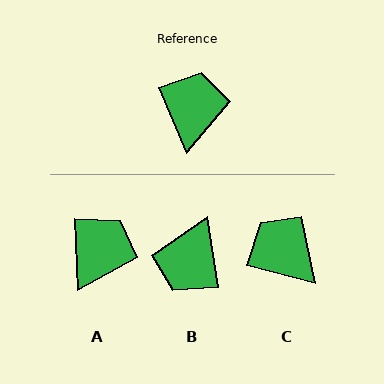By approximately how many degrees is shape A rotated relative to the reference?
Approximately 21 degrees clockwise.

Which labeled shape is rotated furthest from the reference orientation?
B, about 165 degrees away.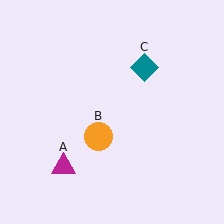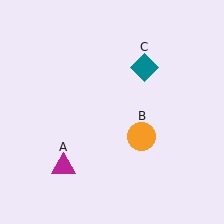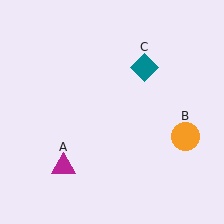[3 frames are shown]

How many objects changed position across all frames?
1 object changed position: orange circle (object B).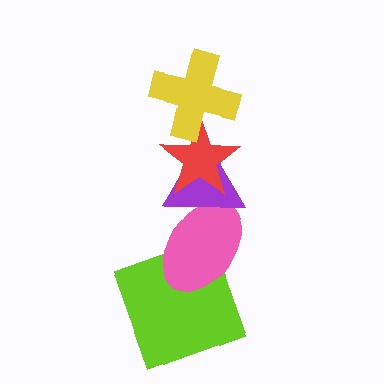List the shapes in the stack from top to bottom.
From top to bottom: the yellow cross, the red star, the purple triangle, the pink ellipse, the lime square.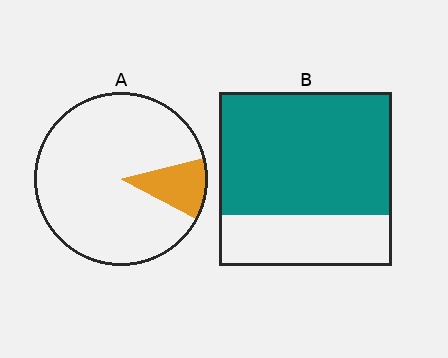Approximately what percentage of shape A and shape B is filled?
A is approximately 10% and B is approximately 70%.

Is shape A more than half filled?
No.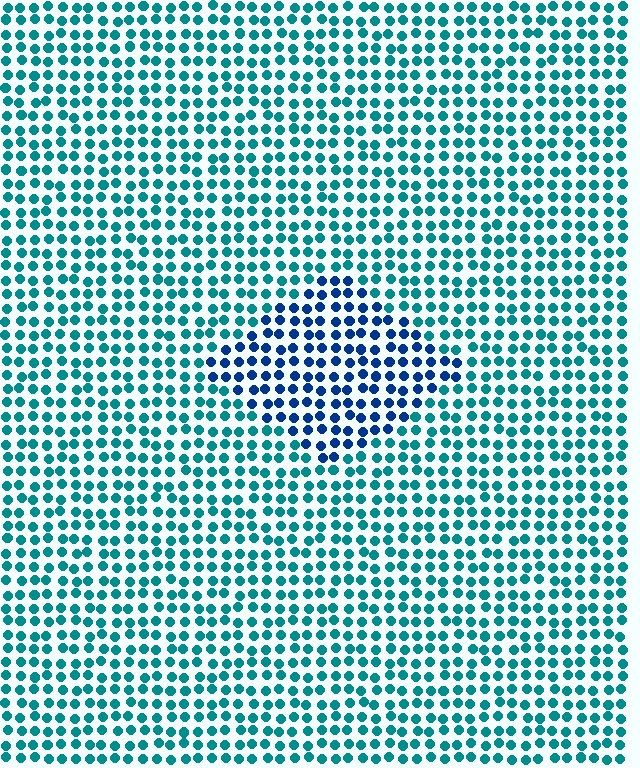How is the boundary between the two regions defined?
The boundary is defined purely by a slight shift in hue (about 39 degrees). Spacing, size, and orientation are identical on both sides.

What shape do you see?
I see a diamond.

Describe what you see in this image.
The image is filled with small teal elements in a uniform arrangement. A diamond-shaped region is visible where the elements are tinted to a slightly different hue, forming a subtle color boundary.